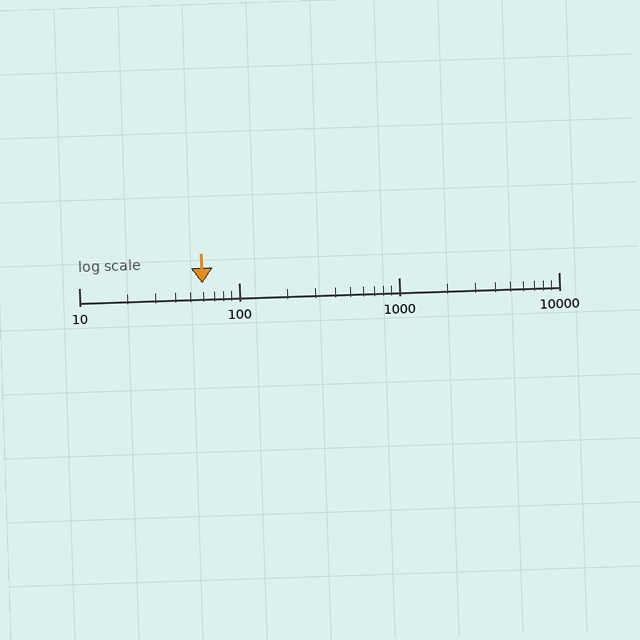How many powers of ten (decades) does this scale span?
The scale spans 3 decades, from 10 to 10000.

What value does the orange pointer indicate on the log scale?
The pointer indicates approximately 59.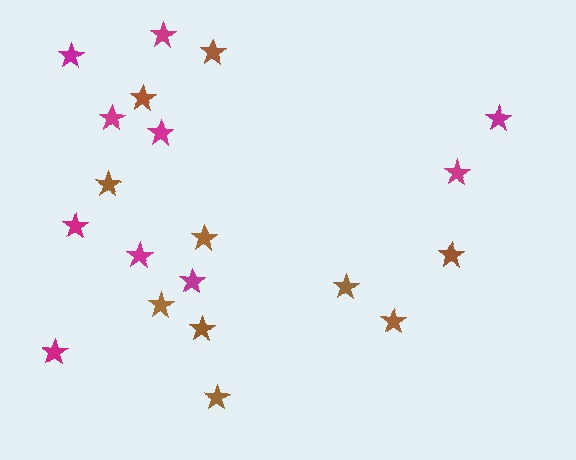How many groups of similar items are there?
There are 2 groups: one group of brown stars (10) and one group of magenta stars (10).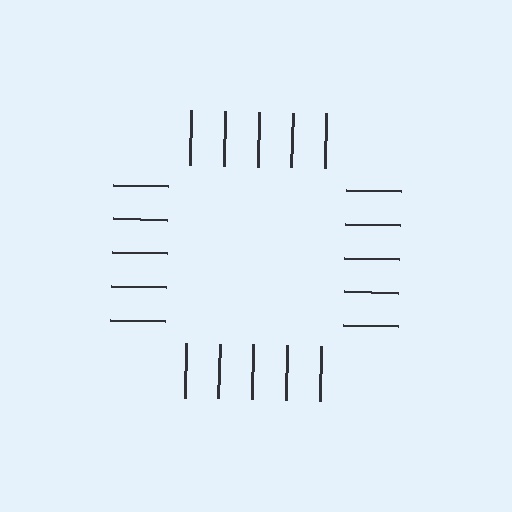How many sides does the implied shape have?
4 sides — the line-ends trace a square.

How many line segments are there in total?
20 — 5 along each of the 4 edges.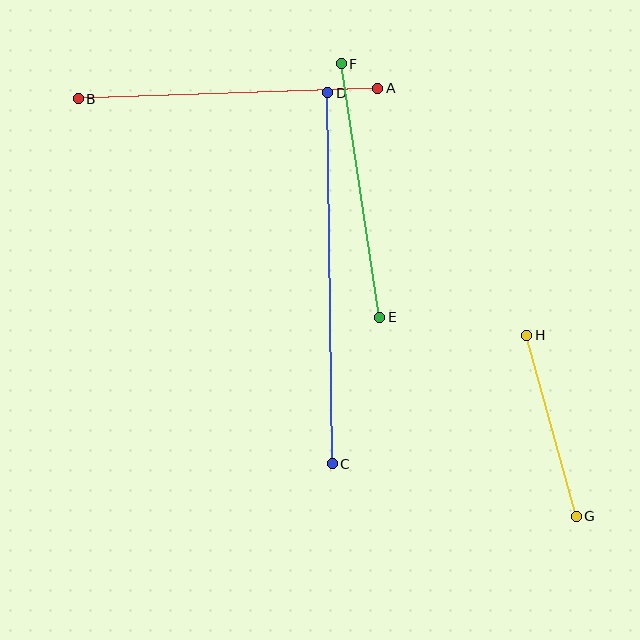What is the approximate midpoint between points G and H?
The midpoint is at approximately (551, 426) pixels.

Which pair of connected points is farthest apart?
Points C and D are farthest apart.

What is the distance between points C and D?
The distance is approximately 371 pixels.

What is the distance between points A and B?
The distance is approximately 300 pixels.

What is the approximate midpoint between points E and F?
The midpoint is at approximately (360, 191) pixels.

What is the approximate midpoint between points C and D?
The midpoint is at approximately (330, 278) pixels.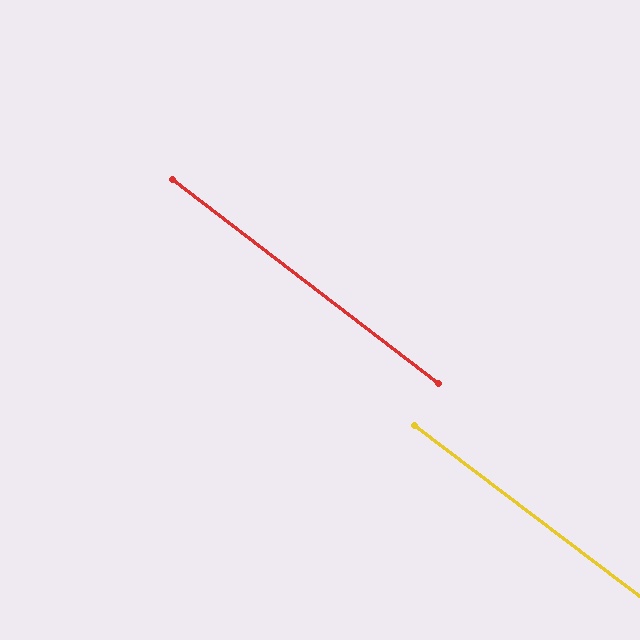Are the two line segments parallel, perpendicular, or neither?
Parallel — their directions differ by only 0.2°.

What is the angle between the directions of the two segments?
Approximately 0 degrees.